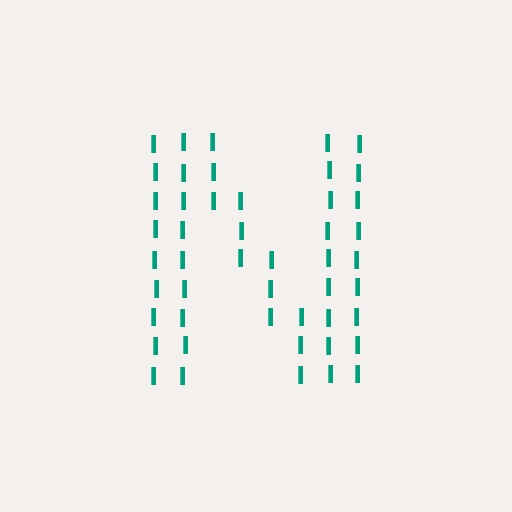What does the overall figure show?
The overall figure shows the letter N.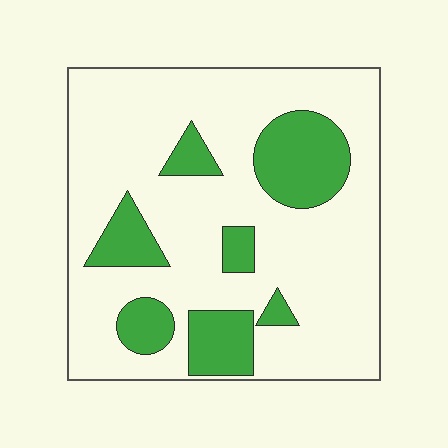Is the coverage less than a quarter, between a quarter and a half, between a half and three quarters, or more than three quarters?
Less than a quarter.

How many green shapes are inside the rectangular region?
7.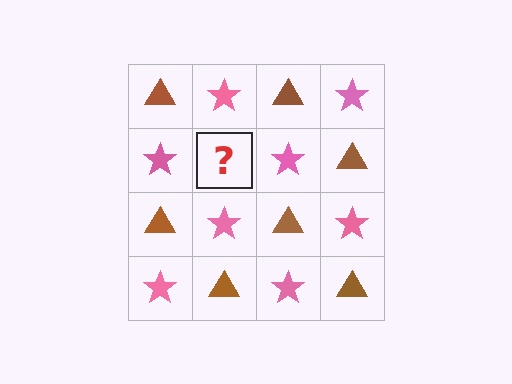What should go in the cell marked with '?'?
The missing cell should contain a brown triangle.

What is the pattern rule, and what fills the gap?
The rule is that it alternates brown triangle and pink star in a checkerboard pattern. The gap should be filled with a brown triangle.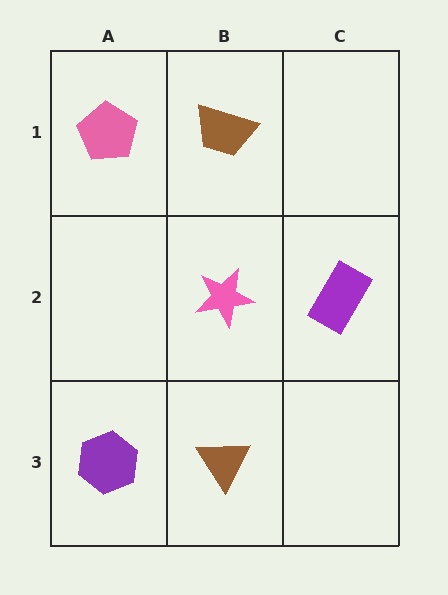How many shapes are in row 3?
2 shapes.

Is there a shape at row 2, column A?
No, that cell is empty.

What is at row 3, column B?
A brown triangle.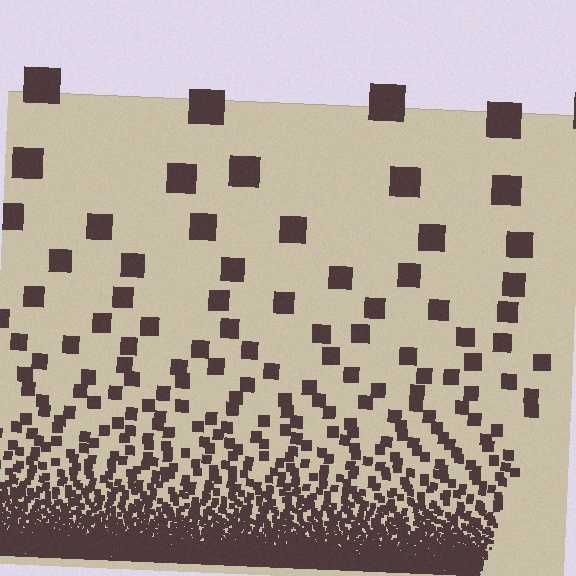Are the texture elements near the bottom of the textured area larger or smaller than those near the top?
Smaller. The gradient is inverted — elements near the bottom are smaller and denser.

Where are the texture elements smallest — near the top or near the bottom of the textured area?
Near the bottom.